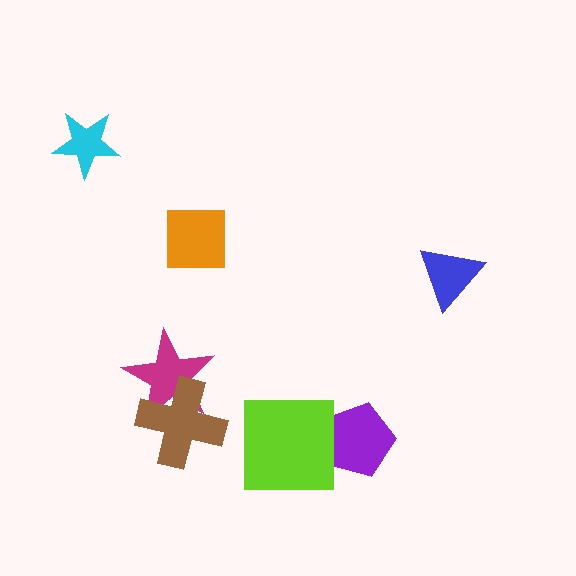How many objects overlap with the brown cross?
1 object overlaps with the brown cross.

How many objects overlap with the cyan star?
0 objects overlap with the cyan star.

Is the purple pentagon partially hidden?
Yes, it is partially covered by another shape.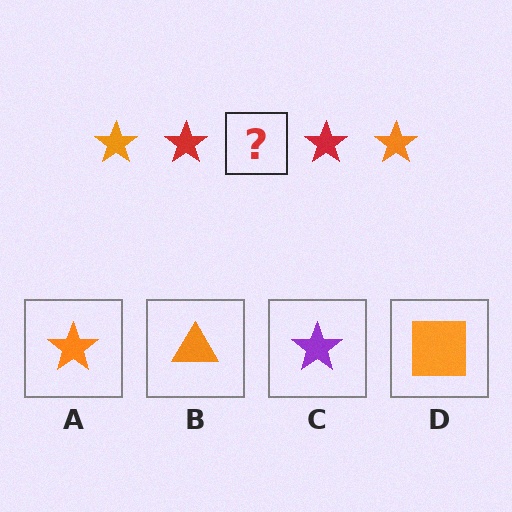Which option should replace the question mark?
Option A.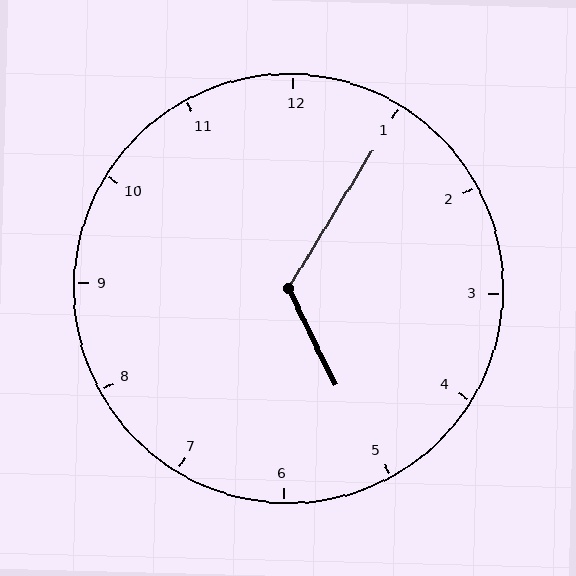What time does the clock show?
5:05.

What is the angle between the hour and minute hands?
Approximately 122 degrees.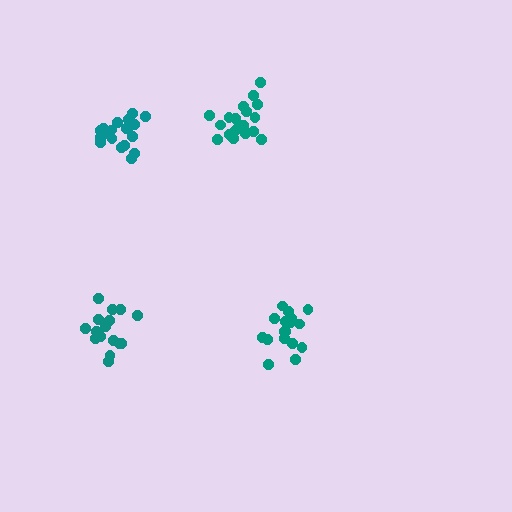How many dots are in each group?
Group 1: 18 dots, Group 2: 17 dots, Group 3: 19 dots, Group 4: 20 dots (74 total).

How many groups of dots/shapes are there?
There are 4 groups.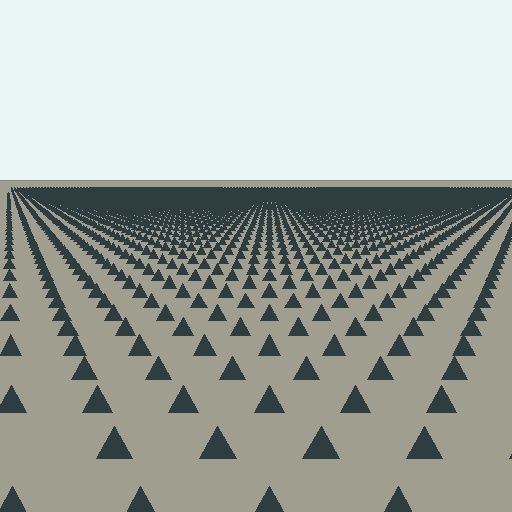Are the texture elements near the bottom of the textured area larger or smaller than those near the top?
Larger. Near the bottom, elements are closer to the viewer and appear at a bigger on-screen size.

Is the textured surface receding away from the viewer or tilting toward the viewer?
The surface is receding away from the viewer. Texture elements get smaller and denser toward the top.